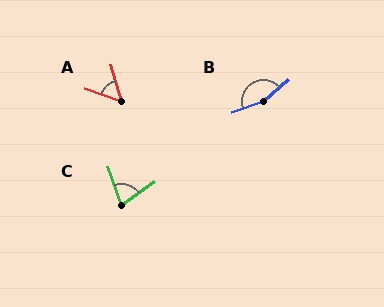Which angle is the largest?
B, at approximately 157 degrees.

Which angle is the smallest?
A, at approximately 55 degrees.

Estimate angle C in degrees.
Approximately 73 degrees.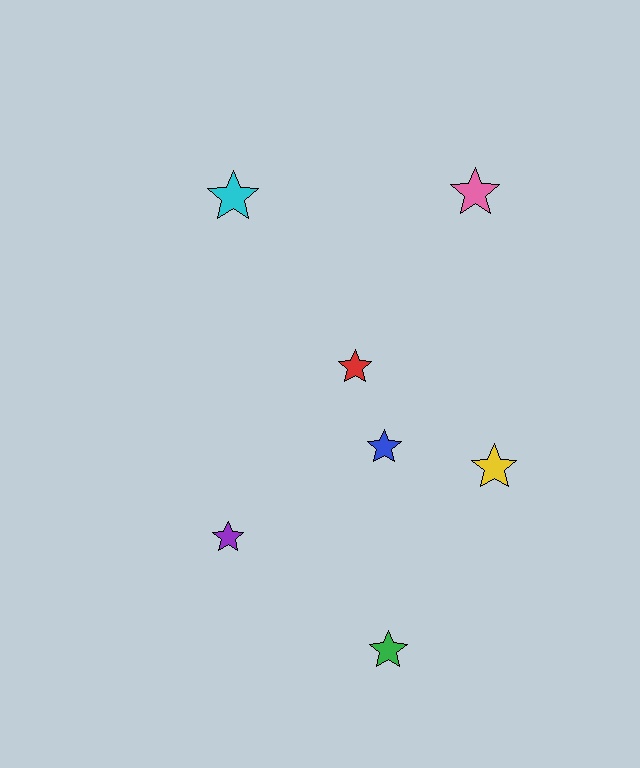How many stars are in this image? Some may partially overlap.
There are 7 stars.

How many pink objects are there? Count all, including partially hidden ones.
There is 1 pink object.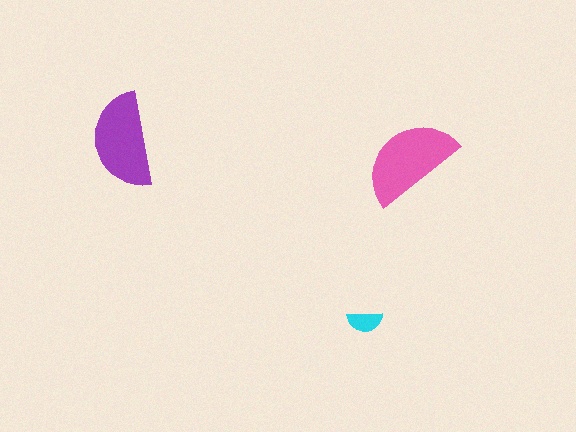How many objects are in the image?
There are 3 objects in the image.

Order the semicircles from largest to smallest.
the pink one, the purple one, the cyan one.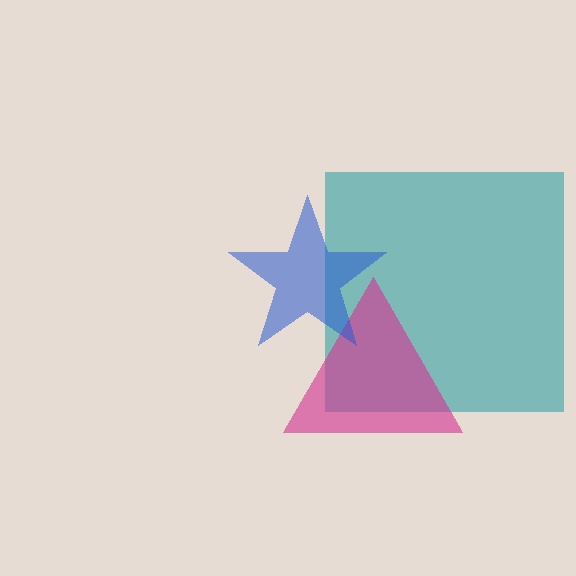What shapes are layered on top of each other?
The layered shapes are: a teal square, a magenta triangle, a blue star.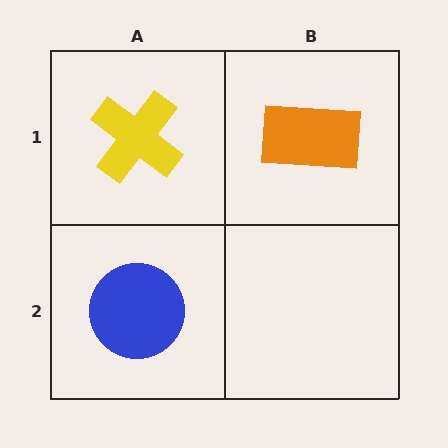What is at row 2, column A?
A blue circle.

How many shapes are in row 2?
1 shape.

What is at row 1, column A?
A yellow cross.